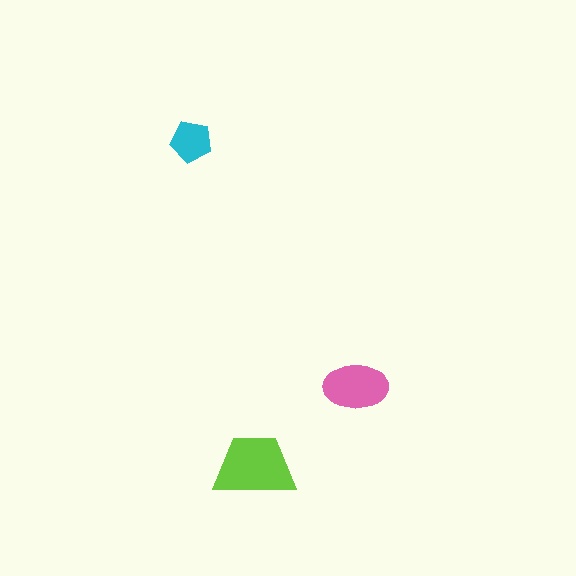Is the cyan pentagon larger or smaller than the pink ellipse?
Smaller.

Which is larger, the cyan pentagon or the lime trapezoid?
The lime trapezoid.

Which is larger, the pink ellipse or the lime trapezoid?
The lime trapezoid.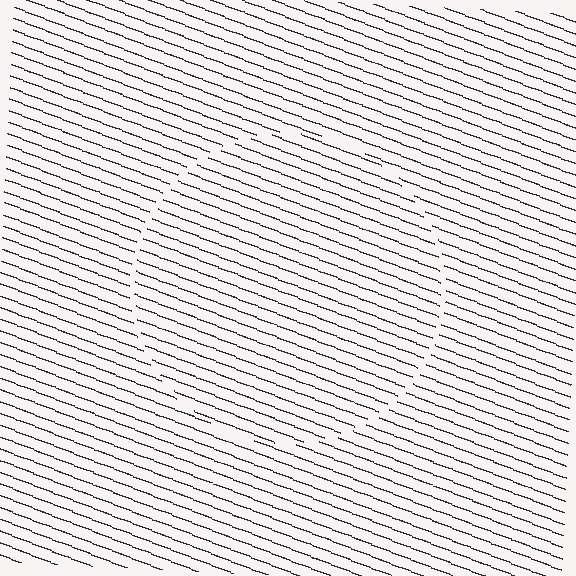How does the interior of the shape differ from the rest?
The interior of the shape contains the same grating, shifted by half a period — the contour is defined by the phase discontinuity where line-ends from the inner and outer gratings abut.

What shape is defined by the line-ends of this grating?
An illusory circle. The interior of the shape contains the same grating, shifted by half a period — the contour is defined by the phase discontinuity where line-ends from the inner and outer gratings abut.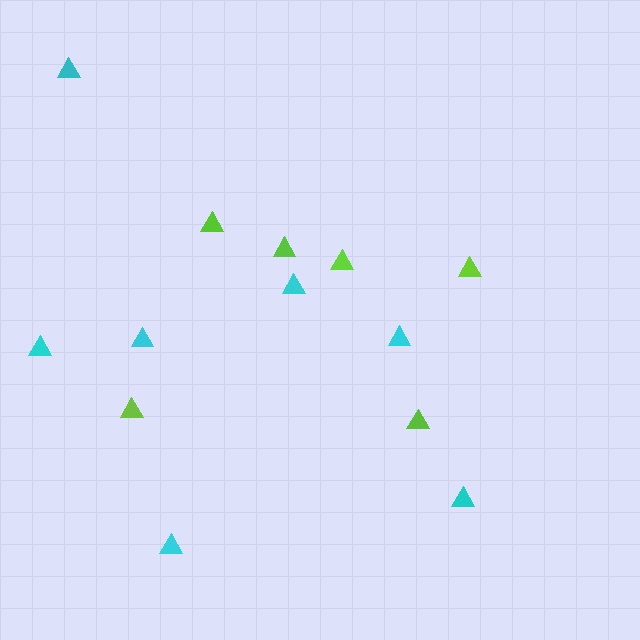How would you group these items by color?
There are 2 groups: one group of cyan triangles (7) and one group of lime triangles (6).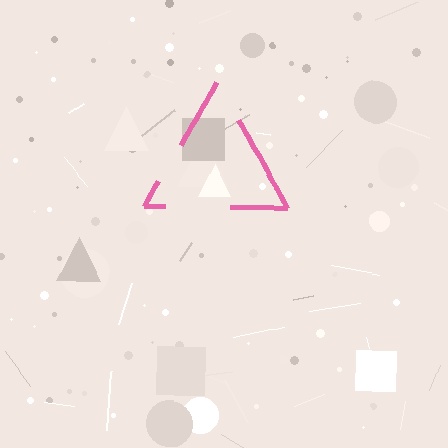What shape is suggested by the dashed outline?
The dashed outline suggests a triangle.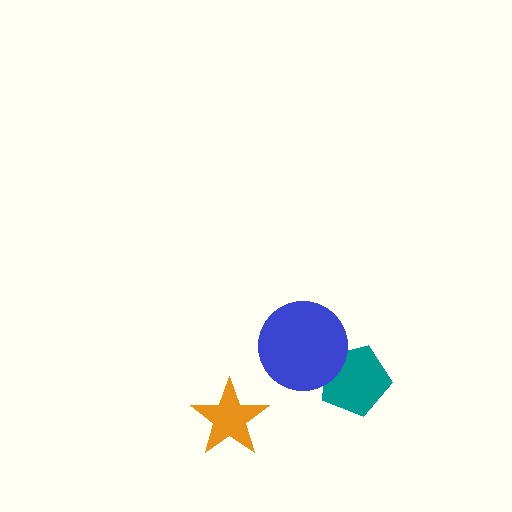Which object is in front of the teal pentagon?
The blue circle is in front of the teal pentagon.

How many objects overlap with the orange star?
0 objects overlap with the orange star.